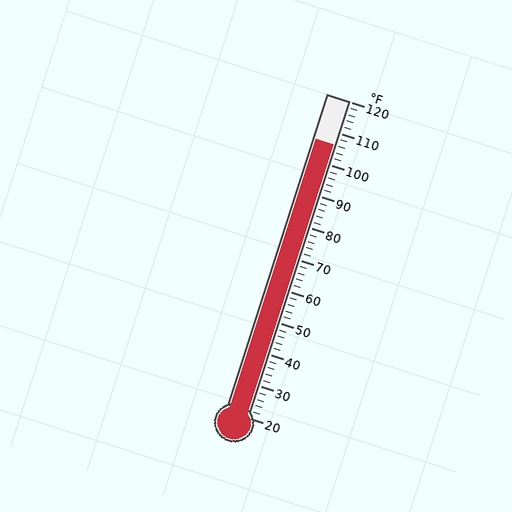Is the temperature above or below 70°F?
The temperature is above 70°F.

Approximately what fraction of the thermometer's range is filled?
The thermometer is filled to approximately 85% of its range.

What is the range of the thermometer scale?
The thermometer scale ranges from 20°F to 120°F.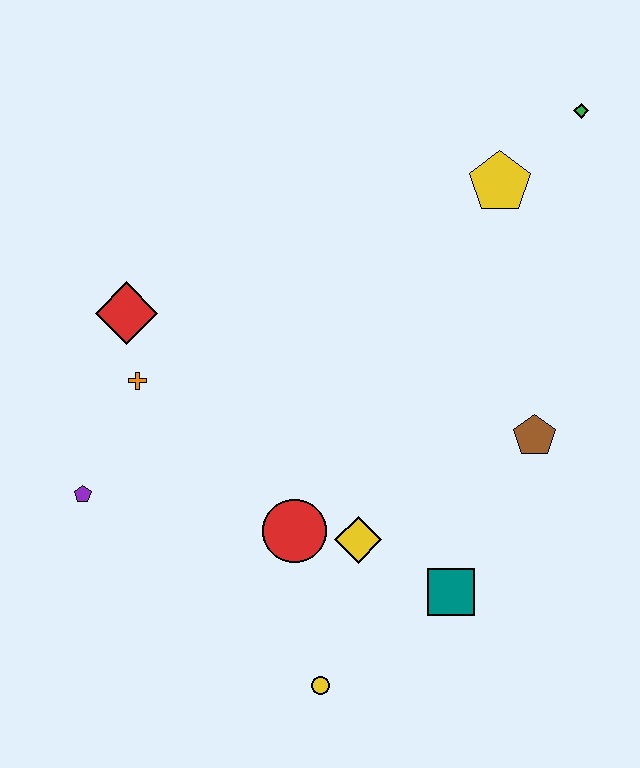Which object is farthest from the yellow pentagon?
The yellow circle is farthest from the yellow pentagon.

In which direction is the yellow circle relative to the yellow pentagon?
The yellow circle is below the yellow pentagon.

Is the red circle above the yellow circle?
Yes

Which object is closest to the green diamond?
The yellow pentagon is closest to the green diamond.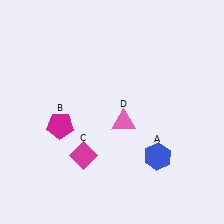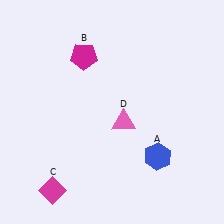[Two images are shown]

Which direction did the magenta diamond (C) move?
The magenta diamond (C) moved down.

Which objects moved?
The objects that moved are: the magenta pentagon (B), the magenta diamond (C).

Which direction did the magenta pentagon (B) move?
The magenta pentagon (B) moved up.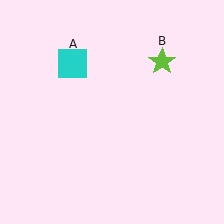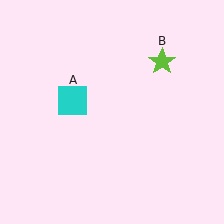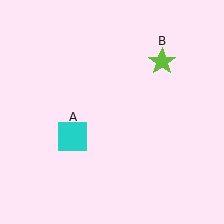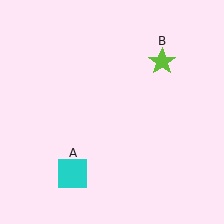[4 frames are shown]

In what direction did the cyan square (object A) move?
The cyan square (object A) moved down.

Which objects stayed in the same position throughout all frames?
Lime star (object B) remained stationary.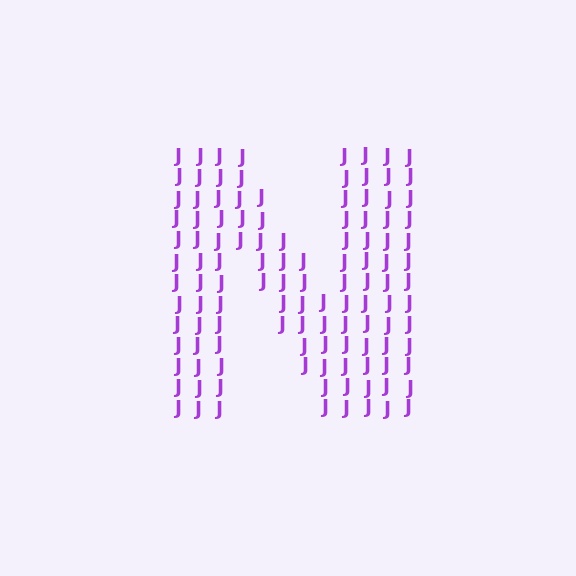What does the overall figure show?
The overall figure shows the letter N.